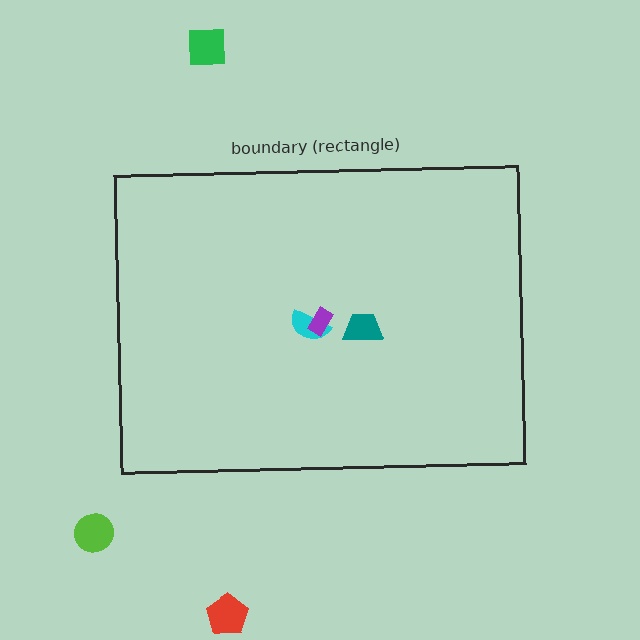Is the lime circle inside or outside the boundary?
Outside.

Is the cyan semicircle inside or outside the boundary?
Inside.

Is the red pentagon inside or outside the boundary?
Outside.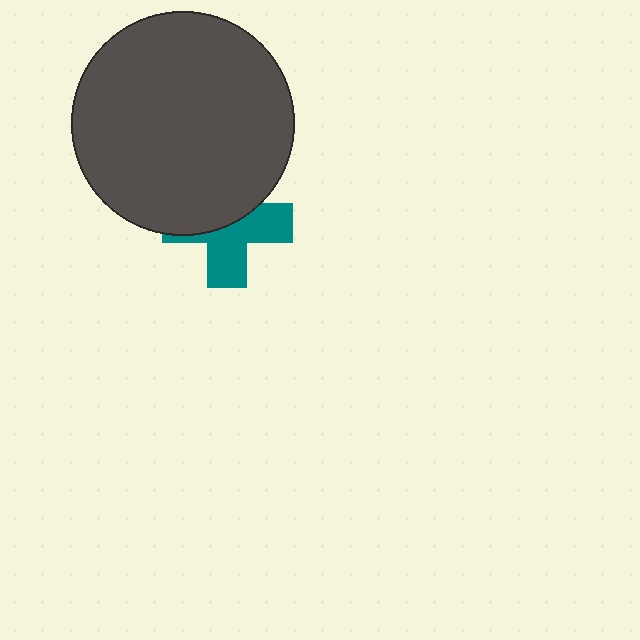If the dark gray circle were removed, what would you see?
You would see the complete teal cross.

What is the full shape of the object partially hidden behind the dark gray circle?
The partially hidden object is a teal cross.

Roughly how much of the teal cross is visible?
About half of it is visible (roughly 52%).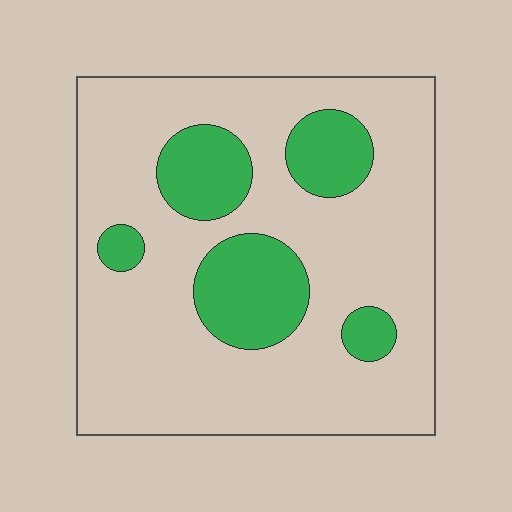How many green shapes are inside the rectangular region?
5.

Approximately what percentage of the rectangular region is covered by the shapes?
Approximately 20%.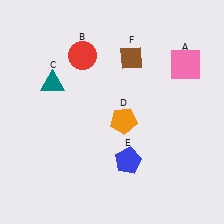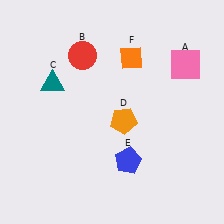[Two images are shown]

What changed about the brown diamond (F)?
In Image 1, F is brown. In Image 2, it changed to orange.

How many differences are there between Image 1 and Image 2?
There is 1 difference between the two images.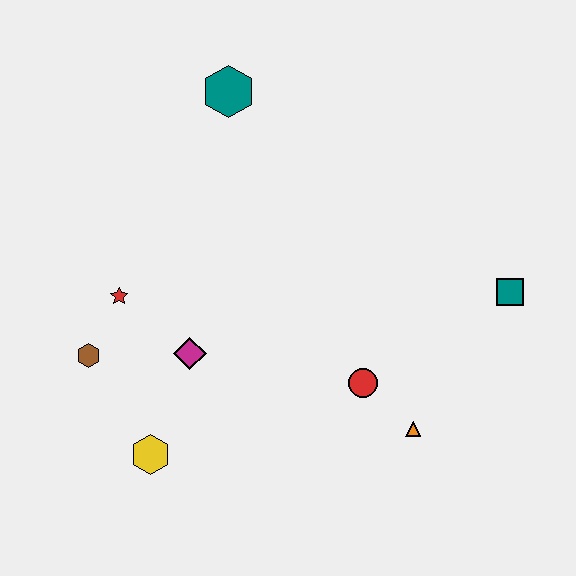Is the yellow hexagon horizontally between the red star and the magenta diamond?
Yes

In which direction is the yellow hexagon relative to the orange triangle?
The yellow hexagon is to the left of the orange triangle.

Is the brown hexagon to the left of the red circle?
Yes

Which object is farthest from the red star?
The teal square is farthest from the red star.